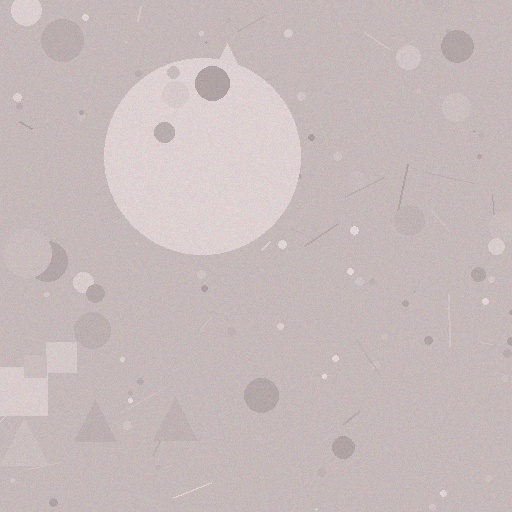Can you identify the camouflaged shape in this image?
The camouflaged shape is a circle.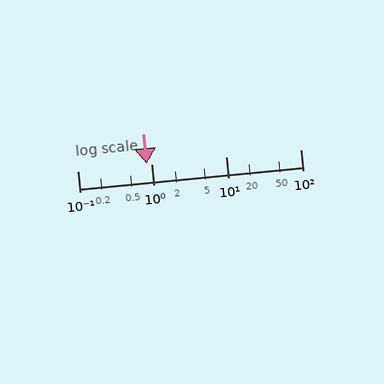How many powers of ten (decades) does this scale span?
The scale spans 3 decades, from 0.1 to 100.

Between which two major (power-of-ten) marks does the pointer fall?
The pointer is between 0.1 and 1.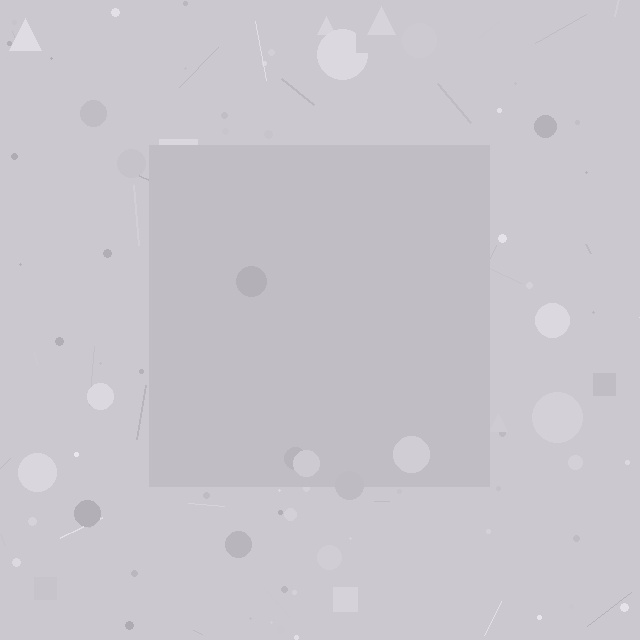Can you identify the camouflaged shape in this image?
The camouflaged shape is a square.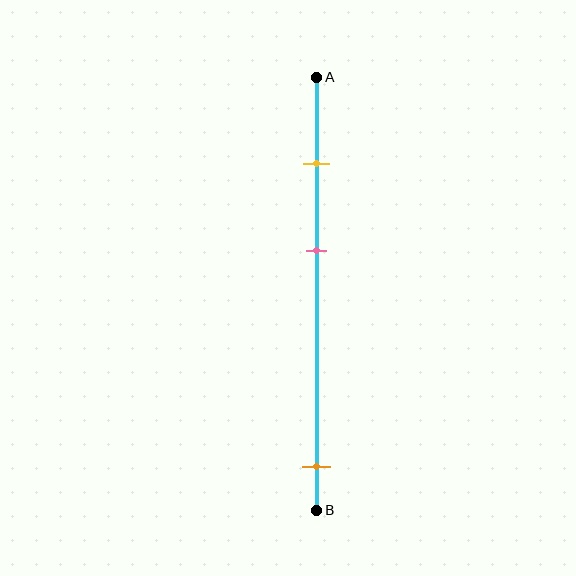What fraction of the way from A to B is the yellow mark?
The yellow mark is approximately 20% (0.2) of the way from A to B.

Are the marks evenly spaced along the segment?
No, the marks are not evenly spaced.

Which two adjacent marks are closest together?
The yellow and pink marks are the closest adjacent pair.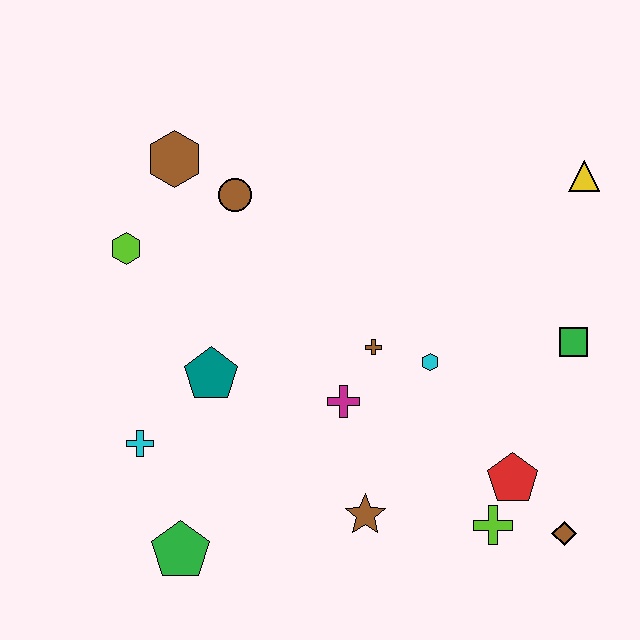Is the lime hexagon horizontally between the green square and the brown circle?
No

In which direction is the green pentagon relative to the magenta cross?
The green pentagon is to the left of the magenta cross.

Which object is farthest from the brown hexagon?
The brown diamond is farthest from the brown hexagon.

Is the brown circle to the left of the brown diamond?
Yes